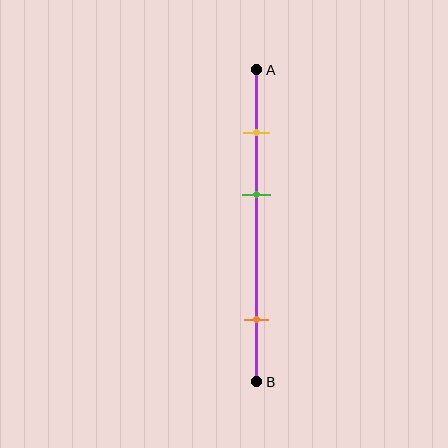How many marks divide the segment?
There are 3 marks dividing the segment.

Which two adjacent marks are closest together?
The yellow and green marks are the closest adjacent pair.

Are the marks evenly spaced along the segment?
No, the marks are not evenly spaced.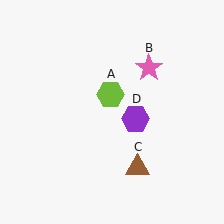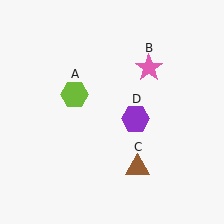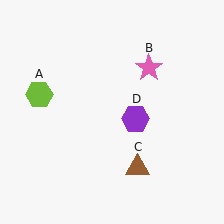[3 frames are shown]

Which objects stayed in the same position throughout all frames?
Pink star (object B) and brown triangle (object C) and purple hexagon (object D) remained stationary.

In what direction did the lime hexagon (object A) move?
The lime hexagon (object A) moved left.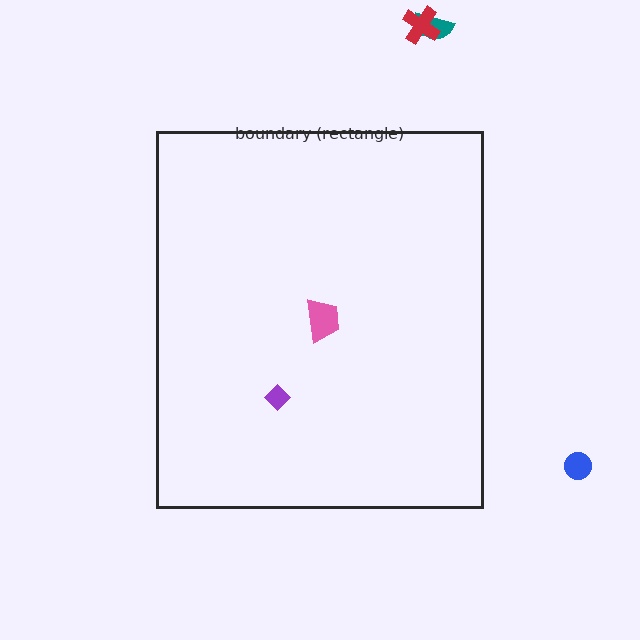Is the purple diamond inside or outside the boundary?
Inside.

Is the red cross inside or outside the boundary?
Outside.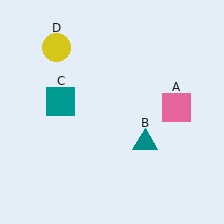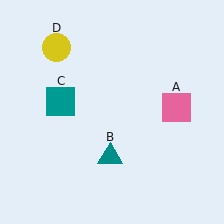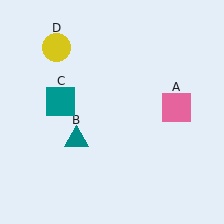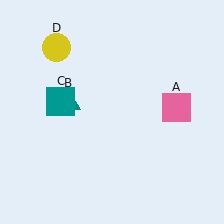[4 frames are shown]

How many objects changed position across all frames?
1 object changed position: teal triangle (object B).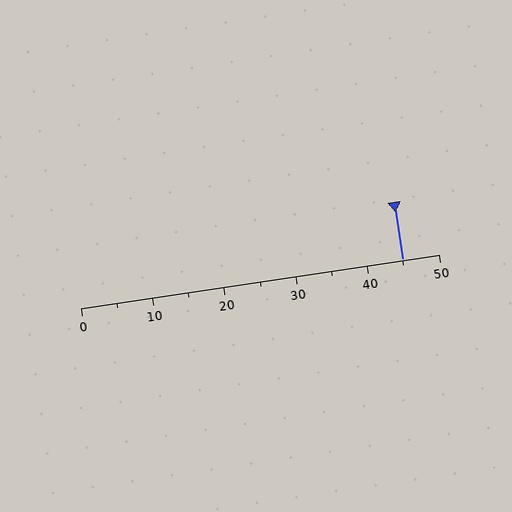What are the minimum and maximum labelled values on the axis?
The axis runs from 0 to 50.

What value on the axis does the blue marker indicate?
The marker indicates approximately 45.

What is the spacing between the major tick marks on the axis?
The major ticks are spaced 10 apart.